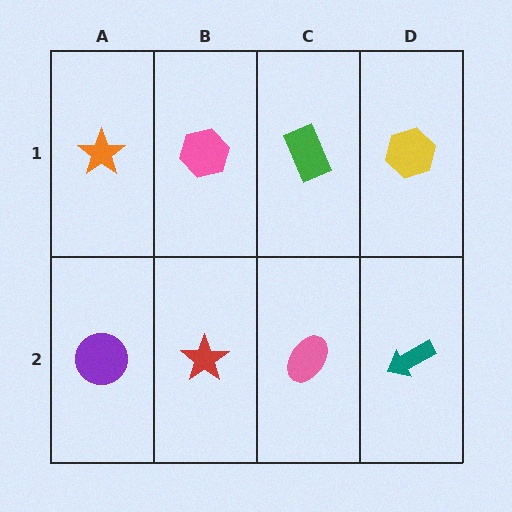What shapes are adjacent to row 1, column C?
A pink ellipse (row 2, column C), a pink hexagon (row 1, column B), a yellow hexagon (row 1, column D).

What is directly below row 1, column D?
A teal arrow.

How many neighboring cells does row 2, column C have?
3.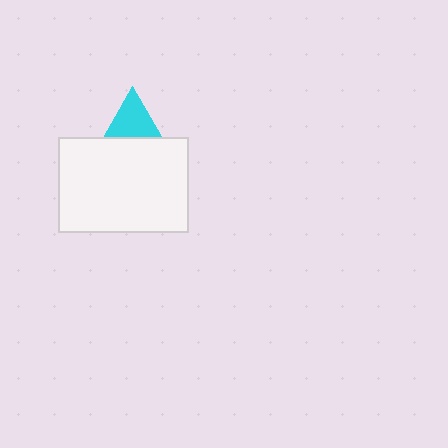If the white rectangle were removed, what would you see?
You would see the complete cyan triangle.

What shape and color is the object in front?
The object in front is a white rectangle.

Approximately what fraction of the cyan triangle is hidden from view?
Roughly 60% of the cyan triangle is hidden behind the white rectangle.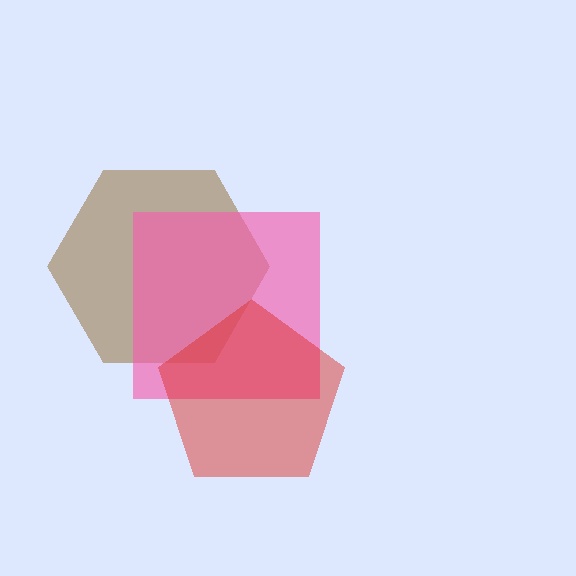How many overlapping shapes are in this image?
There are 3 overlapping shapes in the image.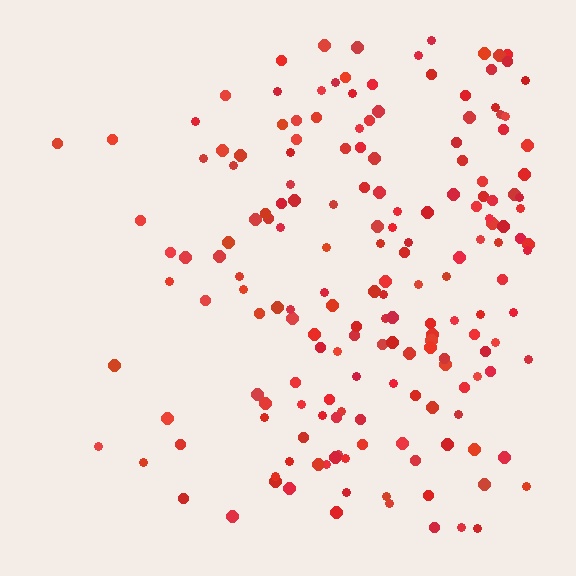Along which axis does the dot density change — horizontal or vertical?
Horizontal.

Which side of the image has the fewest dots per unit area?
The left.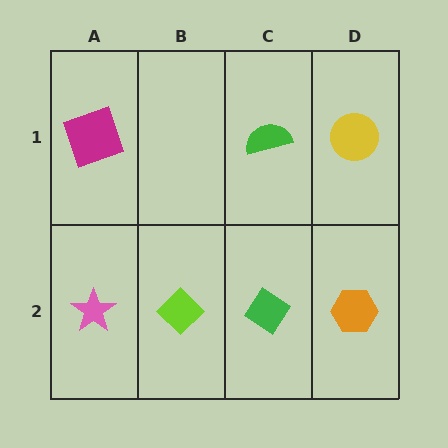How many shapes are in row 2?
4 shapes.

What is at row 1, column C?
A green semicircle.